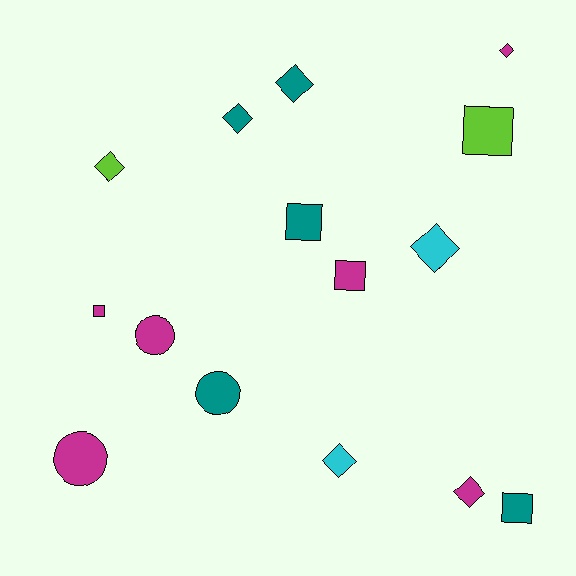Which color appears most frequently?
Magenta, with 6 objects.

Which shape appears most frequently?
Diamond, with 7 objects.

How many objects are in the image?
There are 15 objects.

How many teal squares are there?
There are 2 teal squares.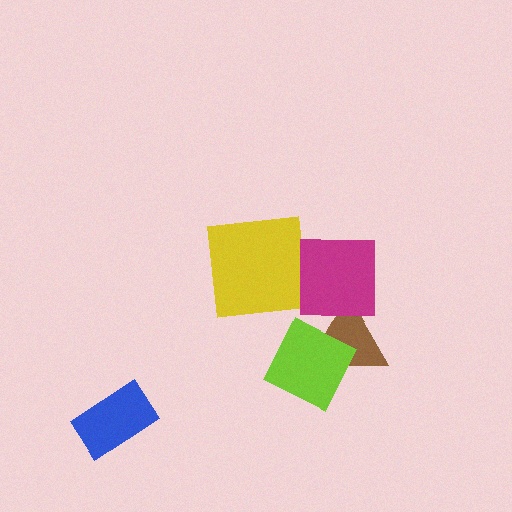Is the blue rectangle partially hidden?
No, no other shape covers it.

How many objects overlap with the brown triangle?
2 objects overlap with the brown triangle.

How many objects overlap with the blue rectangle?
0 objects overlap with the blue rectangle.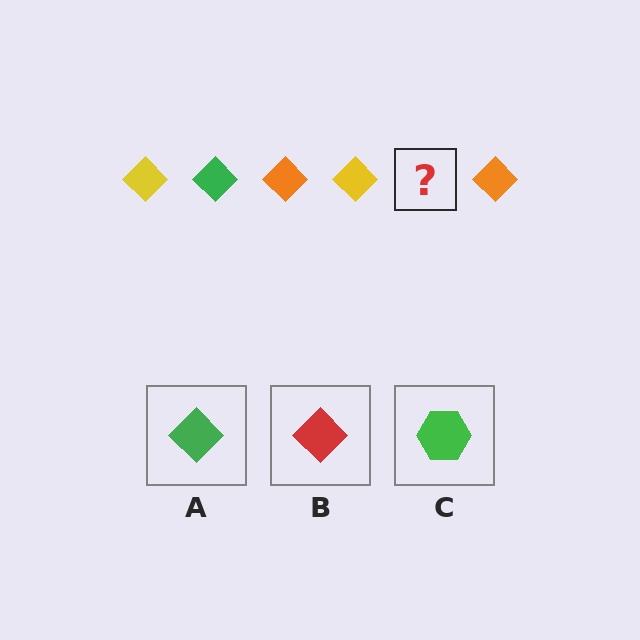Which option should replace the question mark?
Option A.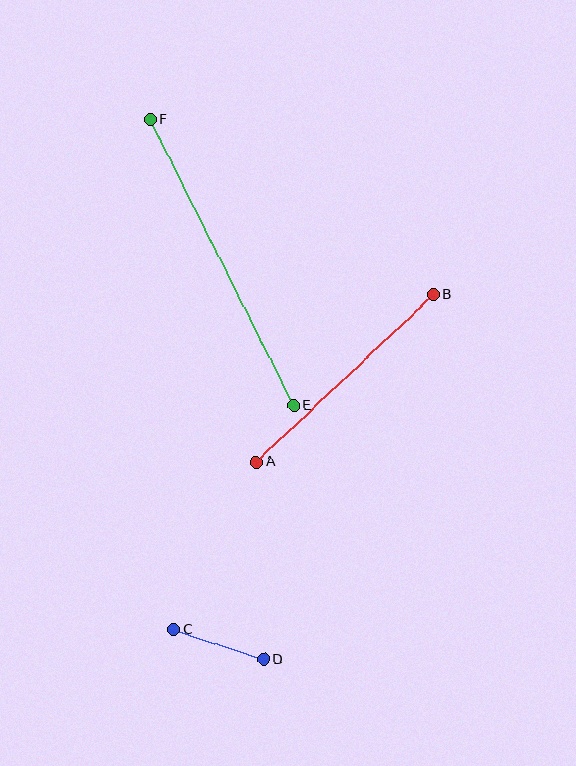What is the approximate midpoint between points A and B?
The midpoint is at approximately (345, 378) pixels.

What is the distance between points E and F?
The distance is approximately 320 pixels.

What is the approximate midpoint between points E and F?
The midpoint is at approximately (222, 262) pixels.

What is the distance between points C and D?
The distance is approximately 95 pixels.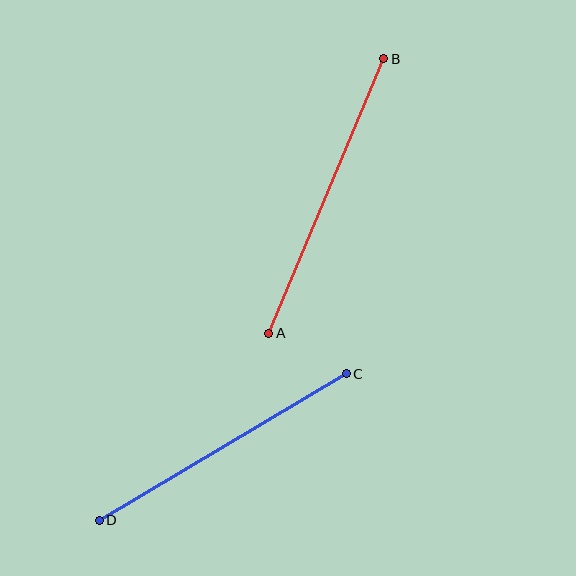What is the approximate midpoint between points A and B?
The midpoint is at approximately (326, 196) pixels.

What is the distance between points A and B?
The distance is approximately 298 pixels.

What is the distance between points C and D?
The distance is approximately 287 pixels.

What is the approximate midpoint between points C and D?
The midpoint is at approximately (223, 447) pixels.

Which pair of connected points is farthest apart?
Points A and B are farthest apart.